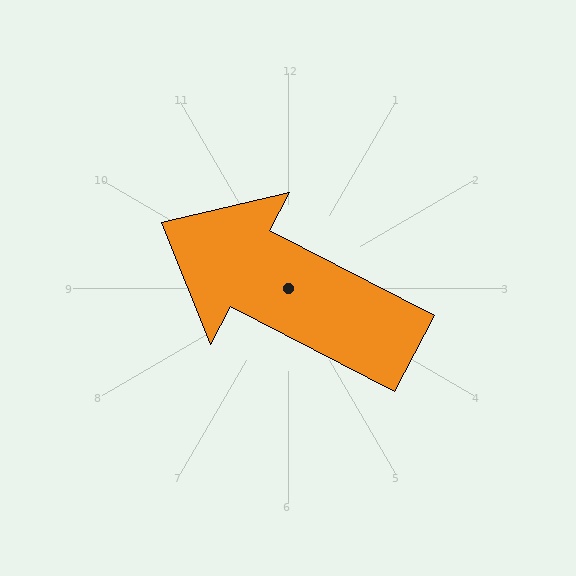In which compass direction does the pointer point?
Northwest.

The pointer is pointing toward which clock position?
Roughly 10 o'clock.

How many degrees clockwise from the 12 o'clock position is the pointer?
Approximately 297 degrees.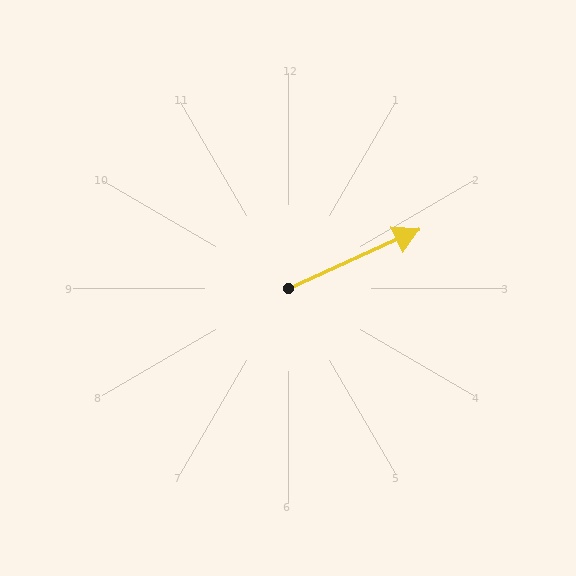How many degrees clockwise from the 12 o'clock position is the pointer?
Approximately 66 degrees.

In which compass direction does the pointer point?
Northeast.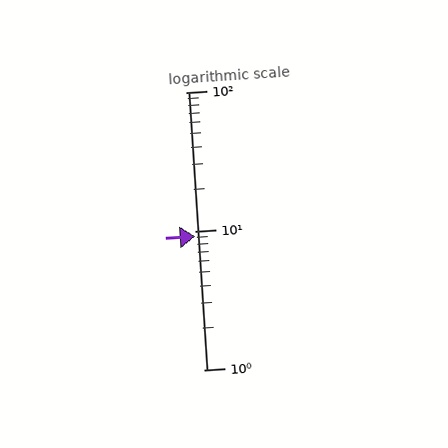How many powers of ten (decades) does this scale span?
The scale spans 2 decades, from 1 to 100.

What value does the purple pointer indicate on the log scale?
The pointer indicates approximately 9.1.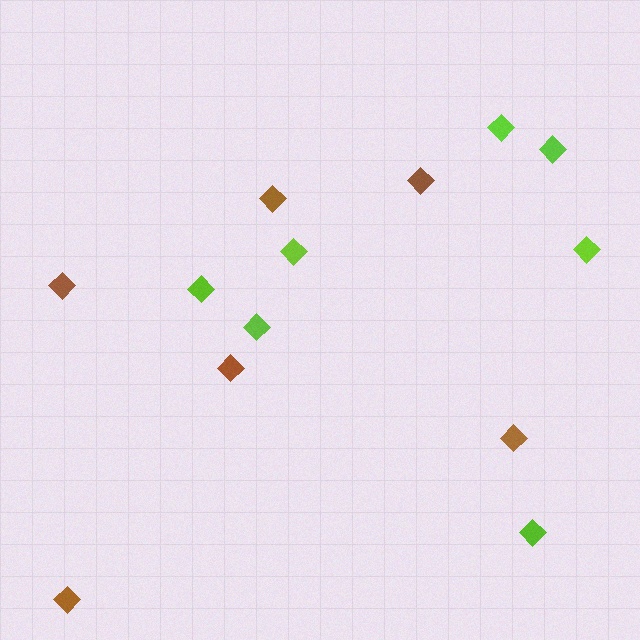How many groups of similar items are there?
There are 2 groups: one group of lime diamonds (7) and one group of brown diamonds (6).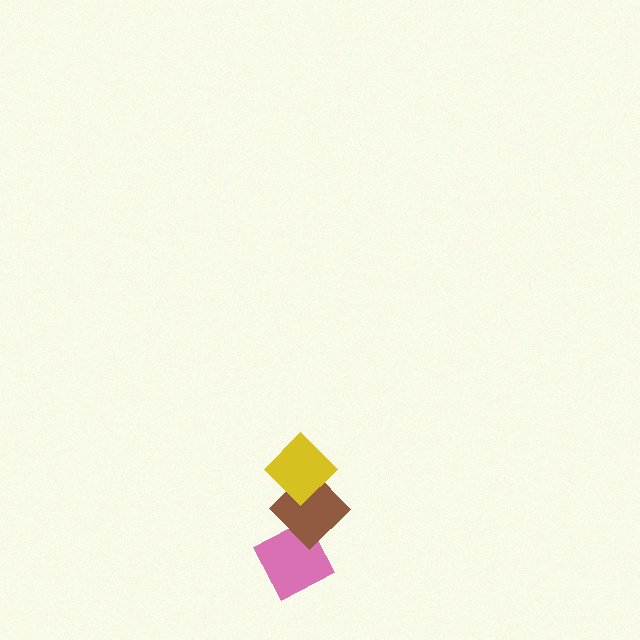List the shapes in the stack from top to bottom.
From top to bottom: the yellow diamond, the brown diamond, the pink diamond.